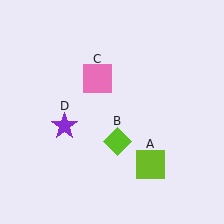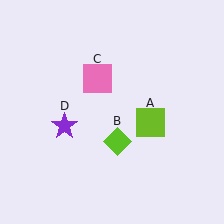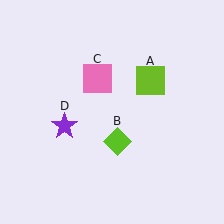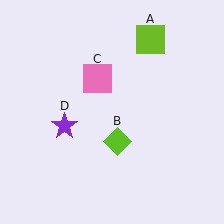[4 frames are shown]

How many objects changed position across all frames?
1 object changed position: lime square (object A).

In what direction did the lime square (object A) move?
The lime square (object A) moved up.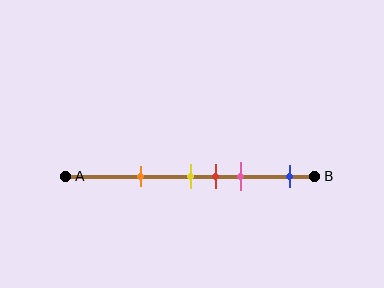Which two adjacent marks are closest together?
The yellow and red marks are the closest adjacent pair.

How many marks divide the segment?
There are 5 marks dividing the segment.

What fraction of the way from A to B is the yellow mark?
The yellow mark is approximately 50% (0.5) of the way from A to B.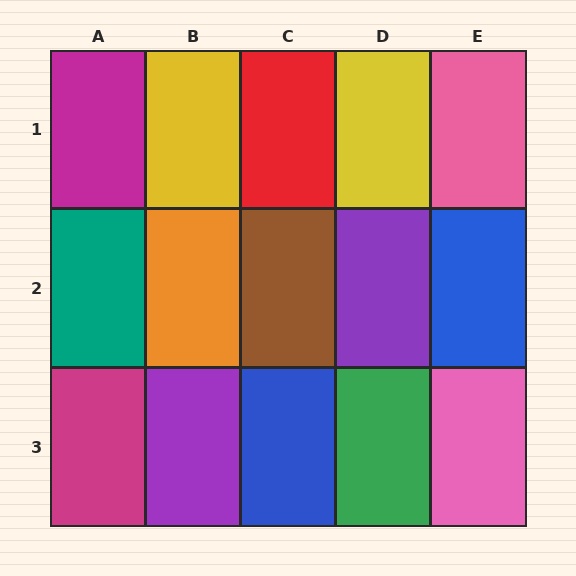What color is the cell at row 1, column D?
Yellow.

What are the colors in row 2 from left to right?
Teal, orange, brown, purple, blue.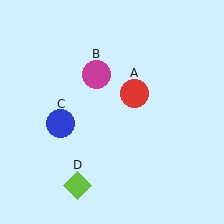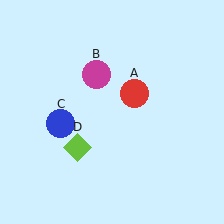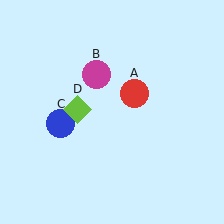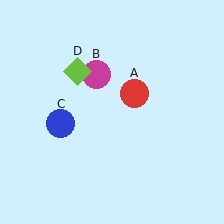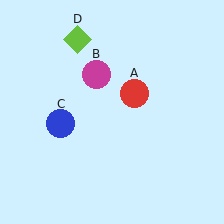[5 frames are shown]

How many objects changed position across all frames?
1 object changed position: lime diamond (object D).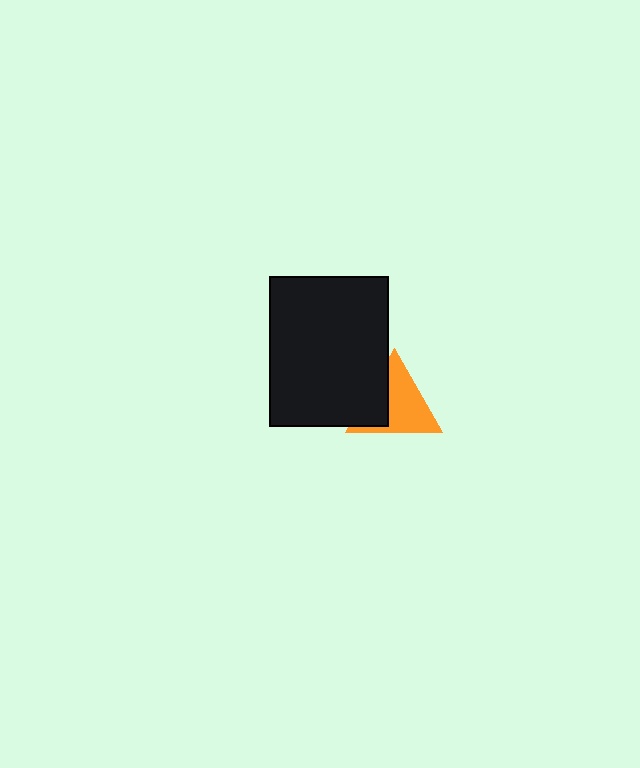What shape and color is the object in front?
The object in front is a black rectangle.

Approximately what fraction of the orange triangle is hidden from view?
Roughly 35% of the orange triangle is hidden behind the black rectangle.